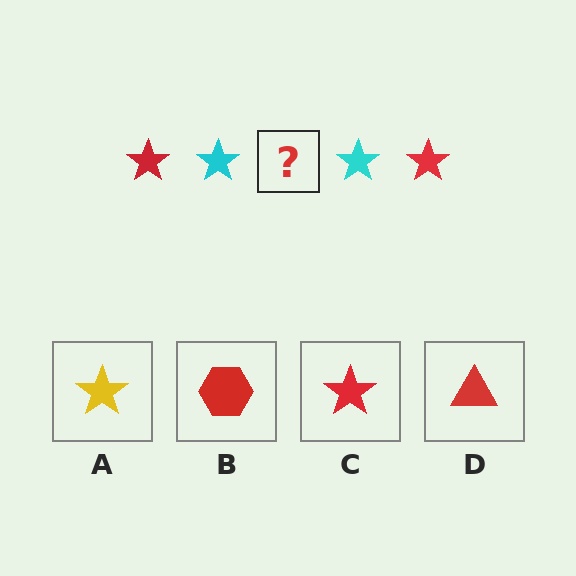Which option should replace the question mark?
Option C.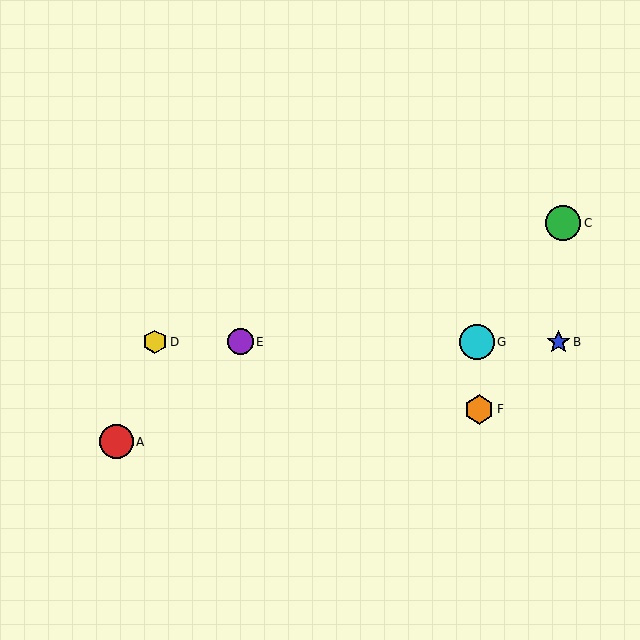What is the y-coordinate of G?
Object G is at y≈342.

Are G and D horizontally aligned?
Yes, both are at y≈342.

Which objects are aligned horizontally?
Objects B, D, E, G are aligned horizontally.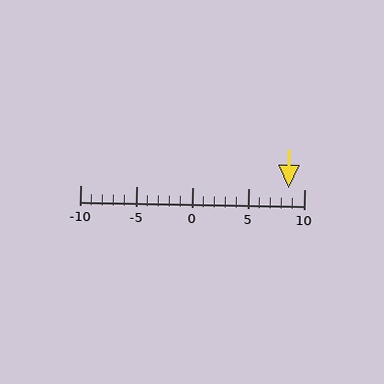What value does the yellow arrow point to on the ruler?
The yellow arrow points to approximately 9.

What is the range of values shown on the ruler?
The ruler shows values from -10 to 10.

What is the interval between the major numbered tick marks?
The major tick marks are spaced 5 units apart.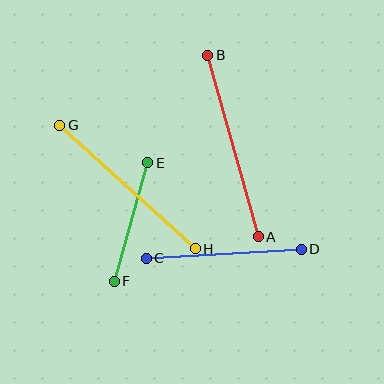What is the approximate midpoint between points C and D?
The midpoint is at approximately (224, 254) pixels.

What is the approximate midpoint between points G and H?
The midpoint is at approximately (127, 187) pixels.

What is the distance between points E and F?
The distance is approximately 123 pixels.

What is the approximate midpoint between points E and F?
The midpoint is at approximately (131, 222) pixels.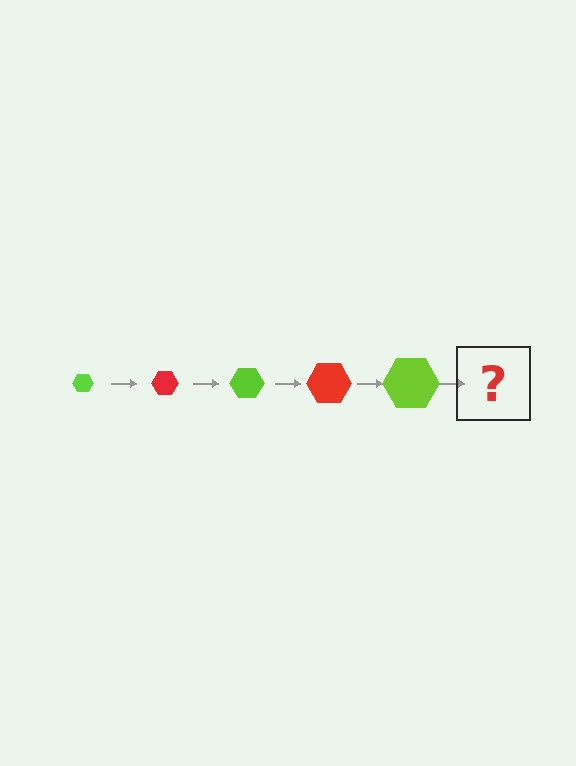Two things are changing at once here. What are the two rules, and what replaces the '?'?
The two rules are that the hexagon grows larger each step and the color cycles through lime and red. The '?' should be a red hexagon, larger than the previous one.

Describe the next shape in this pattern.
It should be a red hexagon, larger than the previous one.